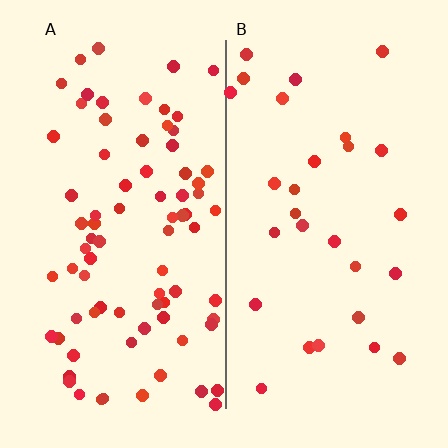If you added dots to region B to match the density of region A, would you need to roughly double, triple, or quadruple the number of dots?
Approximately triple.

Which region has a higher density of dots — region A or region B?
A (the left).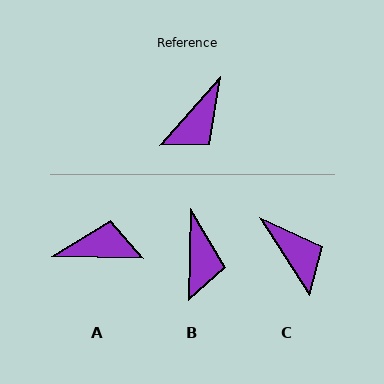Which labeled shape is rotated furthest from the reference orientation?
A, about 130 degrees away.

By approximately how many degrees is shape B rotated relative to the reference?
Approximately 40 degrees counter-clockwise.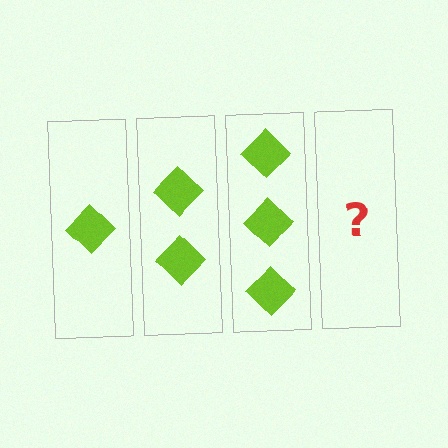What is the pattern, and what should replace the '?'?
The pattern is that each step adds one more diamond. The '?' should be 4 diamonds.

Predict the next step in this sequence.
The next step is 4 diamonds.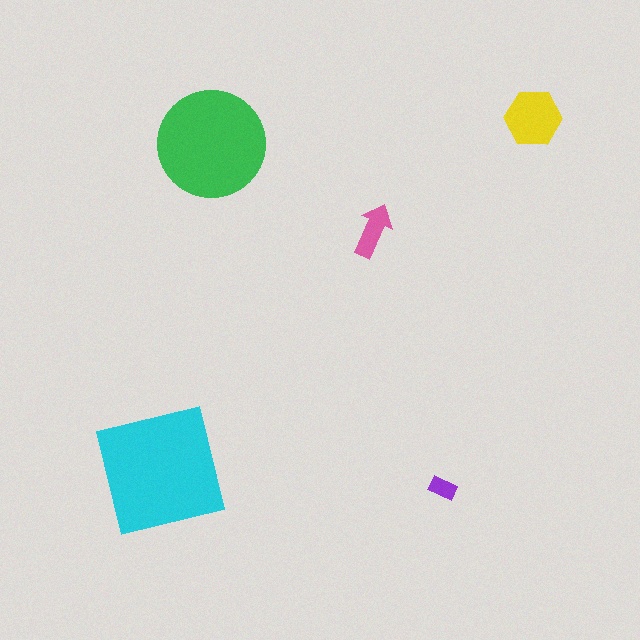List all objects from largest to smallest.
The cyan square, the green circle, the yellow hexagon, the pink arrow, the purple rectangle.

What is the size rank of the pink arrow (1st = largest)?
4th.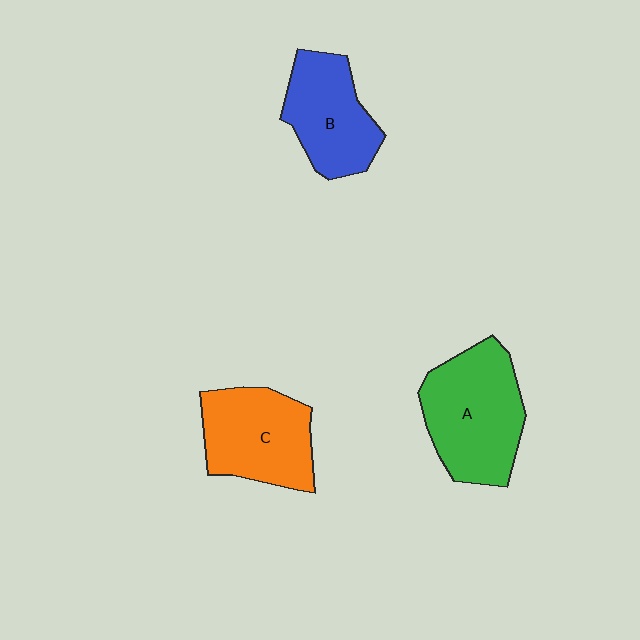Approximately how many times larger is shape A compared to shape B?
Approximately 1.3 times.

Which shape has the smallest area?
Shape B (blue).